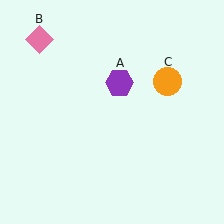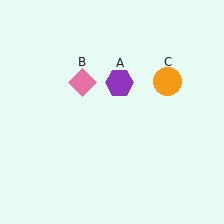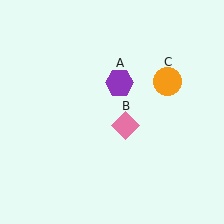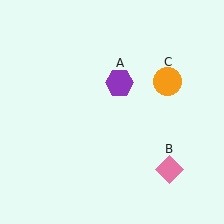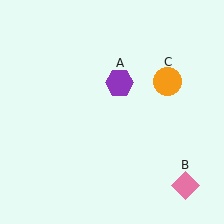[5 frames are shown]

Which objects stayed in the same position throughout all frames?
Purple hexagon (object A) and orange circle (object C) remained stationary.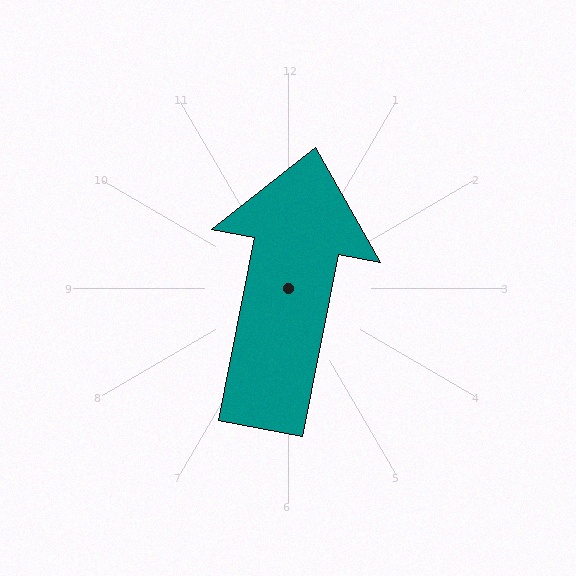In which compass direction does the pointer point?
North.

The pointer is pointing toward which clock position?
Roughly 12 o'clock.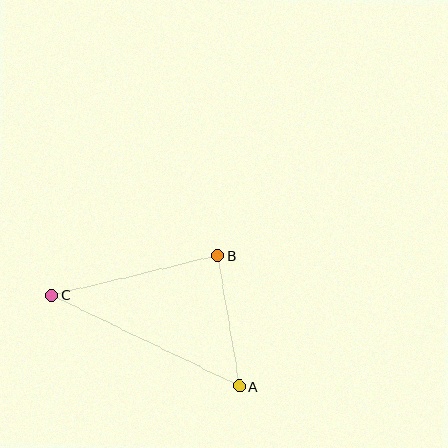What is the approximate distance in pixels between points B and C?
The distance between B and C is approximately 171 pixels.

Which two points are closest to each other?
Points A and B are closest to each other.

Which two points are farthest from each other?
Points A and C are farthest from each other.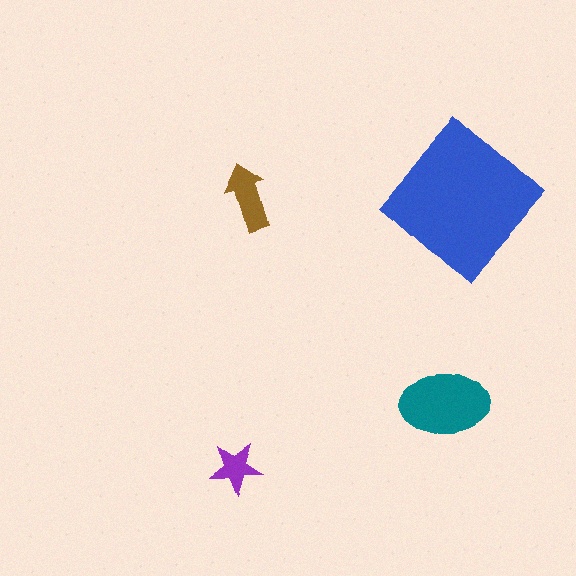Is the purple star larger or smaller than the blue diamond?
Smaller.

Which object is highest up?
The brown arrow is topmost.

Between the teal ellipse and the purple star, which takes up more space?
The teal ellipse.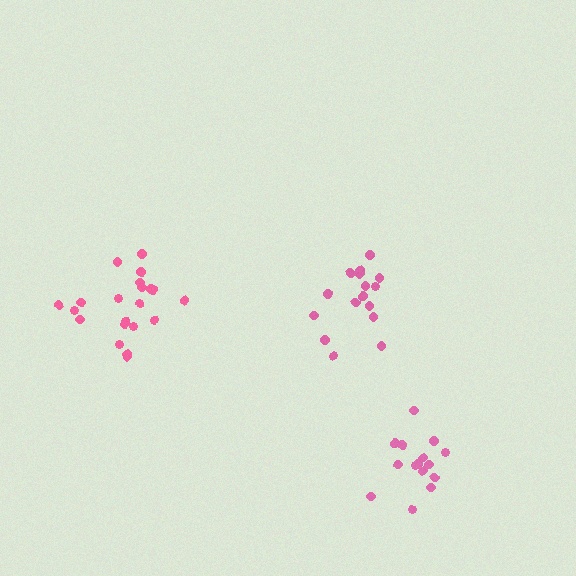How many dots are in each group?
Group 1: 16 dots, Group 2: 15 dots, Group 3: 21 dots (52 total).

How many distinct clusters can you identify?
There are 3 distinct clusters.